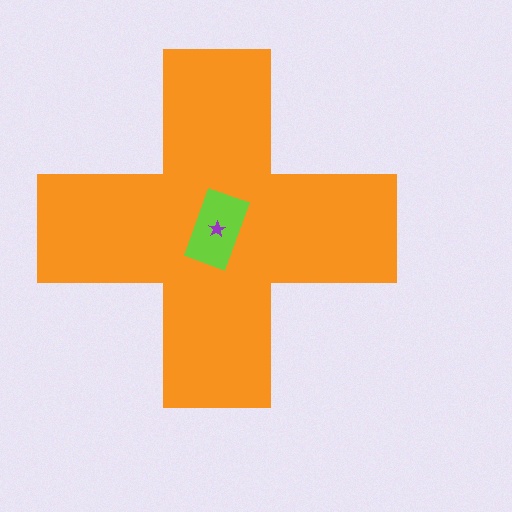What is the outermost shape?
The orange cross.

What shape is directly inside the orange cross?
The lime rectangle.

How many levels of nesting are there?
3.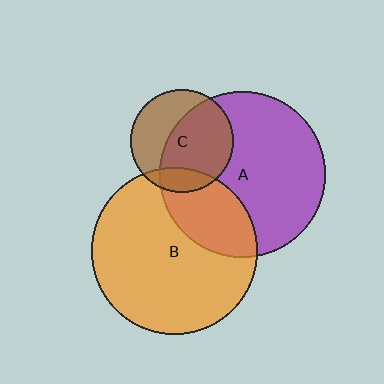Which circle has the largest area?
Circle B (orange).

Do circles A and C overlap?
Yes.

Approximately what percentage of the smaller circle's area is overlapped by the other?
Approximately 60%.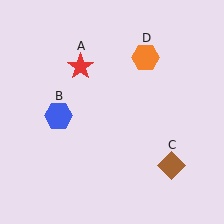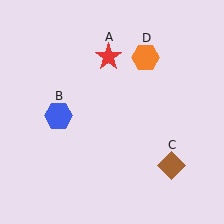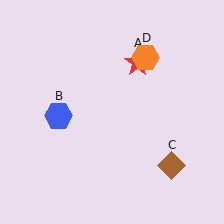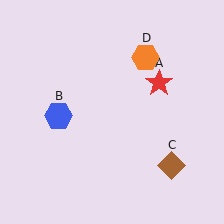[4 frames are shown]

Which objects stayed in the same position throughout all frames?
Blue hexagon (object B) and brown diamond (object C) and orange hexagon (object D) remained stationary.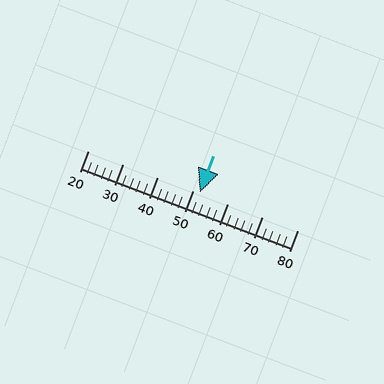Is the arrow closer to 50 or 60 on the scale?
The arrow is closer to 50.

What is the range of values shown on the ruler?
The ruler shows values from 20 to 80.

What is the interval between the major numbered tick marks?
The major tick marks are spaced 10 units apart.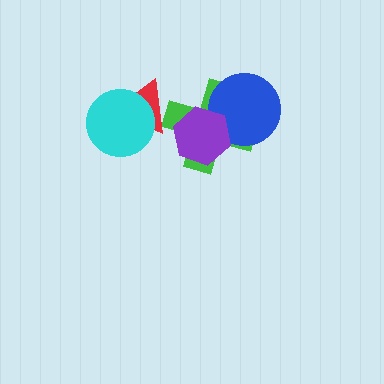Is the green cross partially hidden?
Yes, it is partially covered by another shape.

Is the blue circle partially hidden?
Yes, it is partially covered by another shape.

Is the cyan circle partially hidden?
No, no other shape covers it.